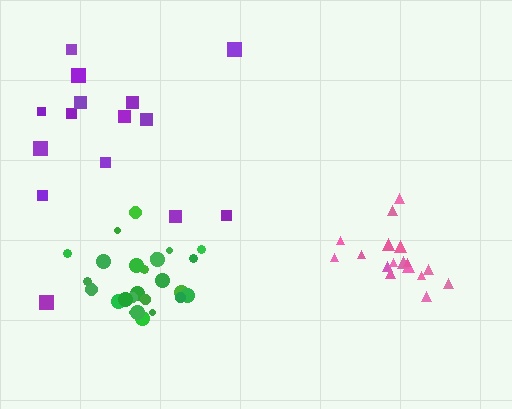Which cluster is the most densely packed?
Green.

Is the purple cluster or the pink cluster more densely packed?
Pink.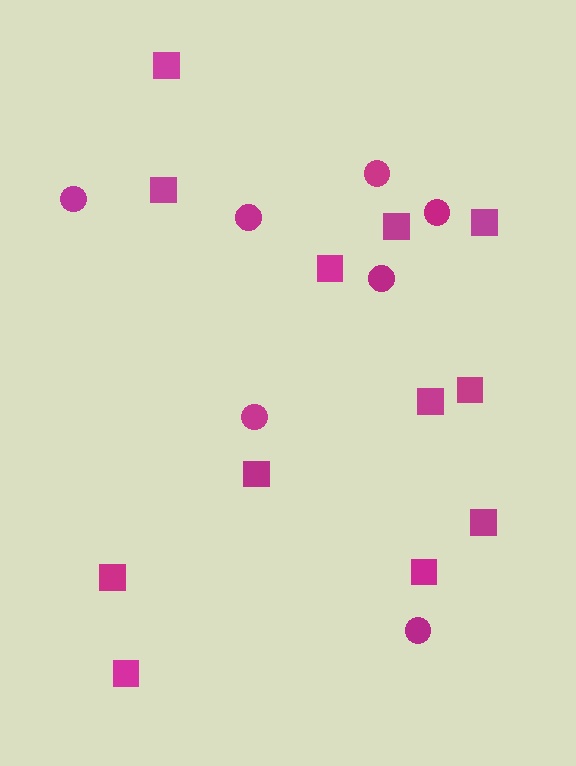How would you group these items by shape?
There are 2 groups: one group of squares (12) and one group of circles (7).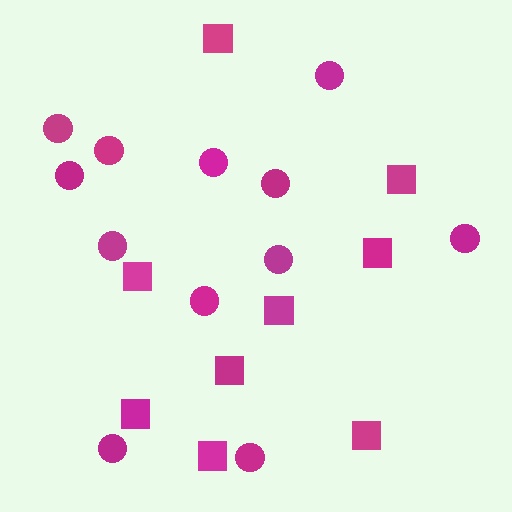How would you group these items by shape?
There are 2 groups: one group of squares (9) and one group of circles (12).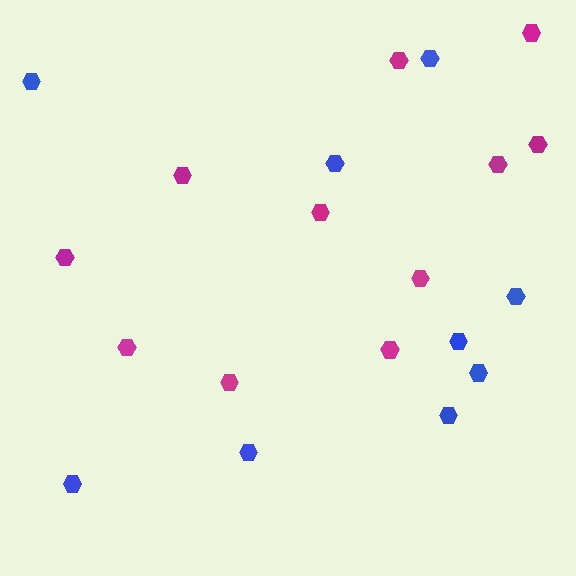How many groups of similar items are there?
There are 2 groups: one group of blue hexagons (9) and one group of magenta hexagons (11).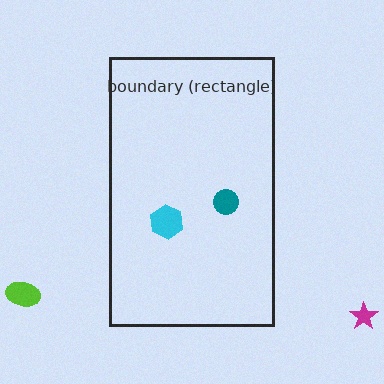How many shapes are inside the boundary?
2 inside, 2 outside.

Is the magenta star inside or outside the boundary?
Outside.